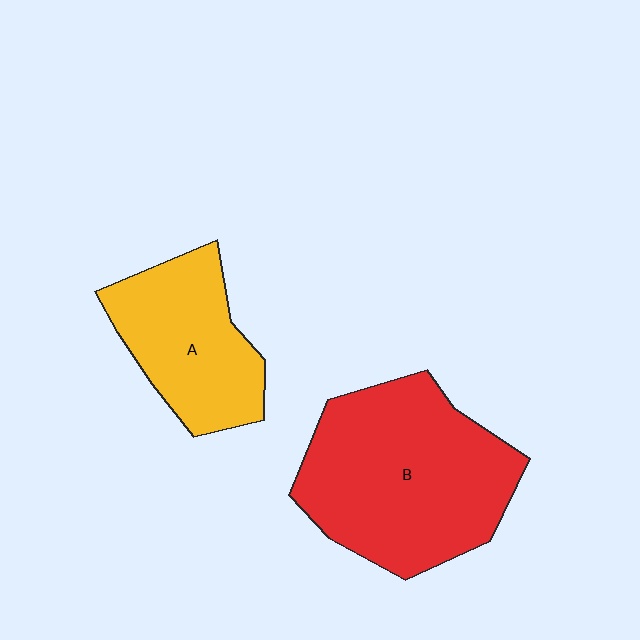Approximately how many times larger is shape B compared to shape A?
Approximately 1.7 times.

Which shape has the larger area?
Shape B (red).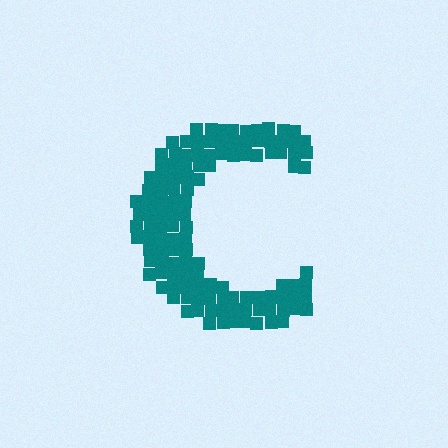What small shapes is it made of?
It is made of small squares.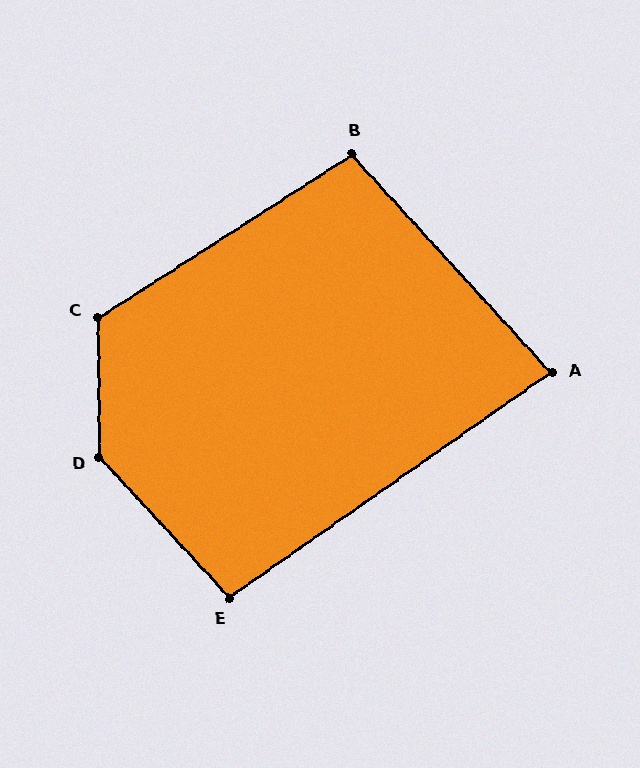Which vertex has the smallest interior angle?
A, at approximately 82 degrees.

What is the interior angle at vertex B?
Approximately 100 degrees (obtuse).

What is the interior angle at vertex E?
Approximately 98 degrees (obtuse).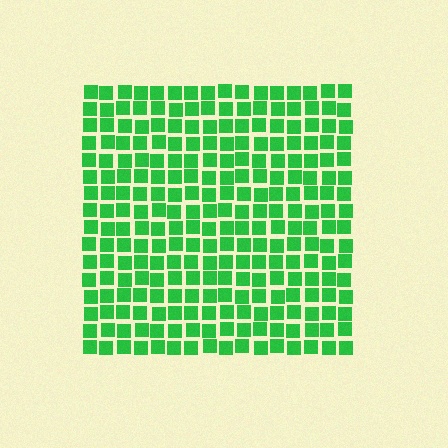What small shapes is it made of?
It is made of small squares.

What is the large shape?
The large shape is a square.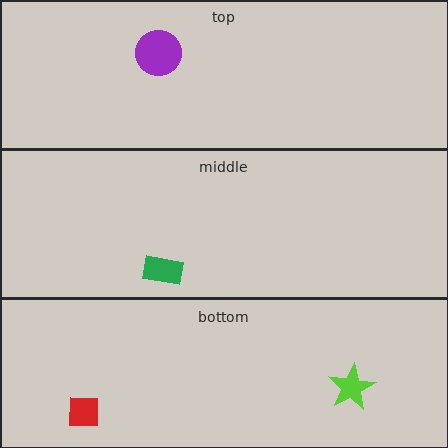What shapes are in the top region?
The purple circle.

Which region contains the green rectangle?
The middle region.